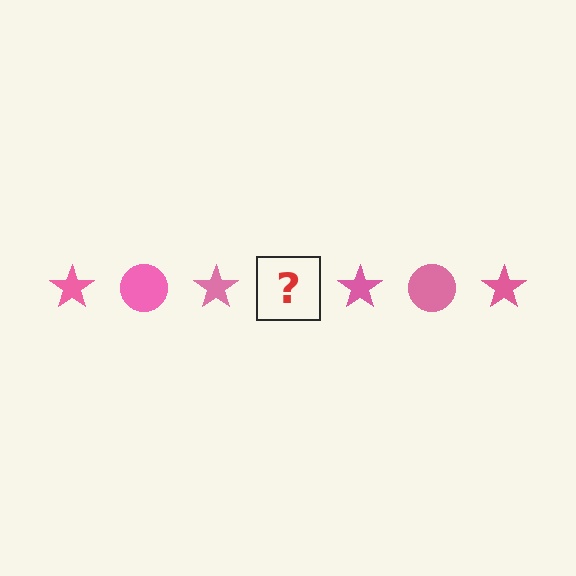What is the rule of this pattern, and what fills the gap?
The rule is that the pattern cycles through star, circle shapes in pink. The gap should be filled with a pink circle.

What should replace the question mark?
The question mark should be replaced with a pink circle.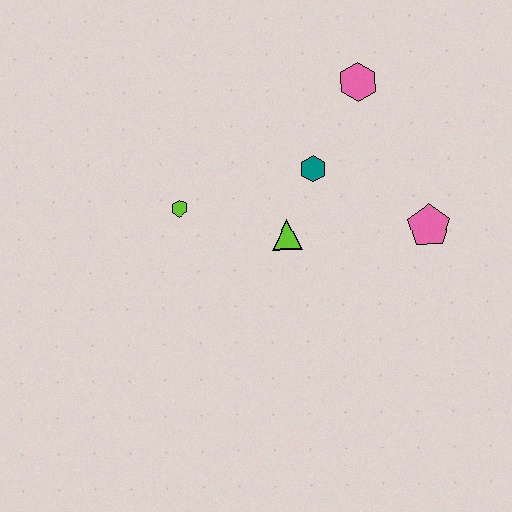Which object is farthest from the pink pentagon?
The lime hexagon is farthest from the pink pentagon.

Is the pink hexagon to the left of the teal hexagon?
No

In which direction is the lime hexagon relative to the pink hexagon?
The lime hexagon is to the left of the pink hexagon.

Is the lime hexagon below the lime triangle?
No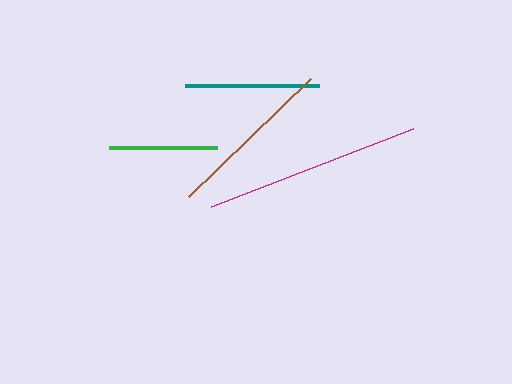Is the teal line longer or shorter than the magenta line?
The magenta line is longer than the teal line.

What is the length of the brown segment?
The brown segment is approximately 170 pixels long.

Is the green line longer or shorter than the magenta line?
The magenta line is longer than the green line.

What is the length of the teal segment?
The teal segment is approximately 134 pixels long.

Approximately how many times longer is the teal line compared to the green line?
The teal line is approximately 1.2 times the length of the green line.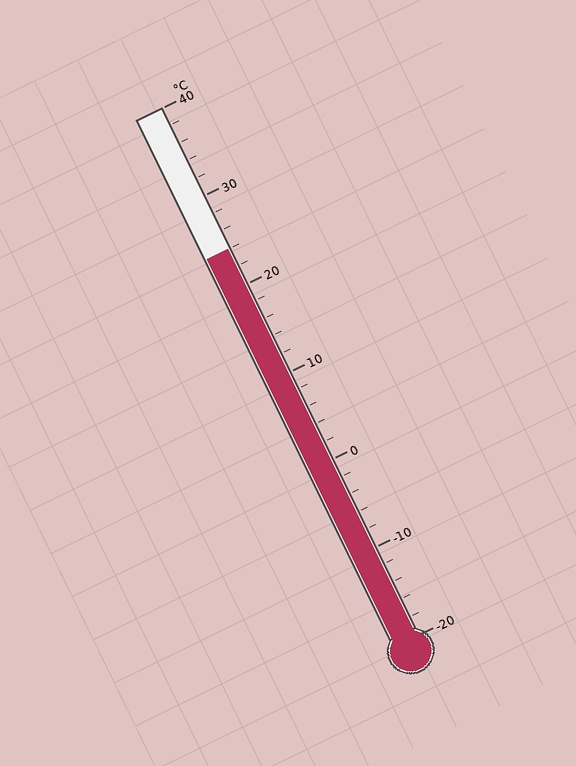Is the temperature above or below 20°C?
The temperature is above 20°C.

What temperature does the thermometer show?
The thermometer shows approximately 24°C.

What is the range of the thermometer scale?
The thermometer scale ranges from -20°C to 40°C.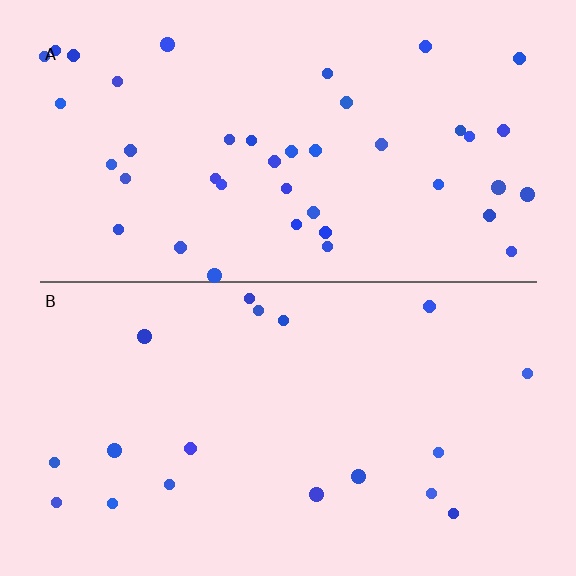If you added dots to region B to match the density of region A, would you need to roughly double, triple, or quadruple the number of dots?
Approximately double.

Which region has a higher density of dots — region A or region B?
A (the top).